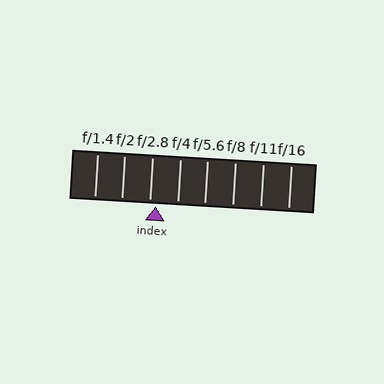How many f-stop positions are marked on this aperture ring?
There are 8 f-stop positions marked.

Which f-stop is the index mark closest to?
The index mark is closest to f/2.8.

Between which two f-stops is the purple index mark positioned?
The index mark is between f/2.8 and f/4.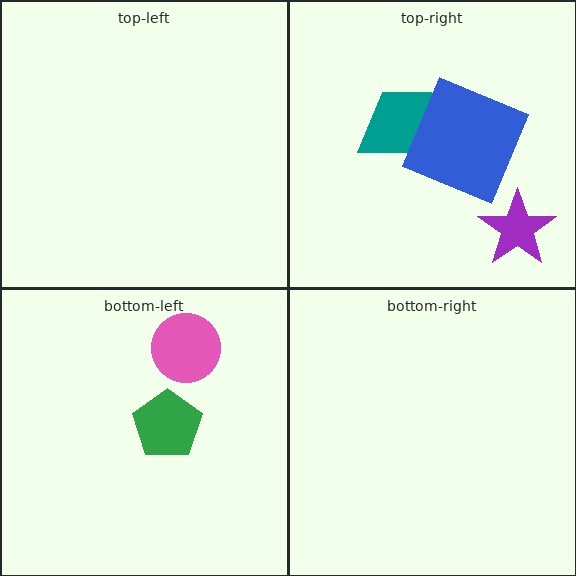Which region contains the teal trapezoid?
The top-right region.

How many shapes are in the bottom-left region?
2.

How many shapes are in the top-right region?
3.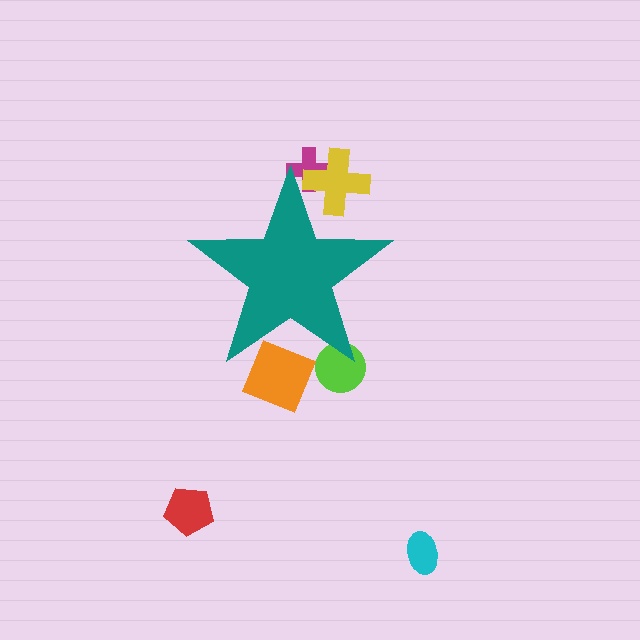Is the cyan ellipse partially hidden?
No, the cyan ellipse is fully visible.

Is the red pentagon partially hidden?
No, the red pentagon is fully visible.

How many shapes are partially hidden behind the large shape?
4 shapes are partially hidden.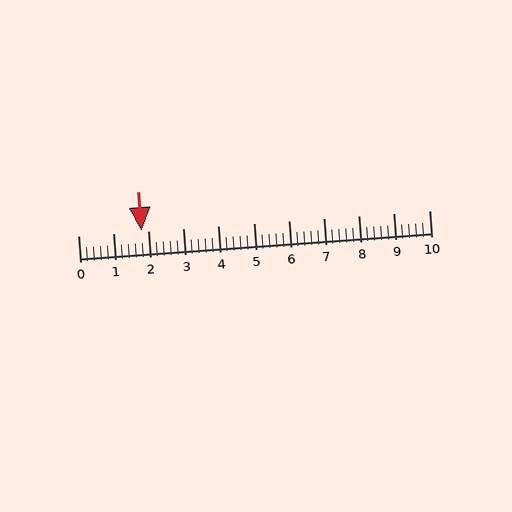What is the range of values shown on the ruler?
The ruler shows values from 0 to 10.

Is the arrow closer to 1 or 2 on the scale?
The arrow is closer to 2.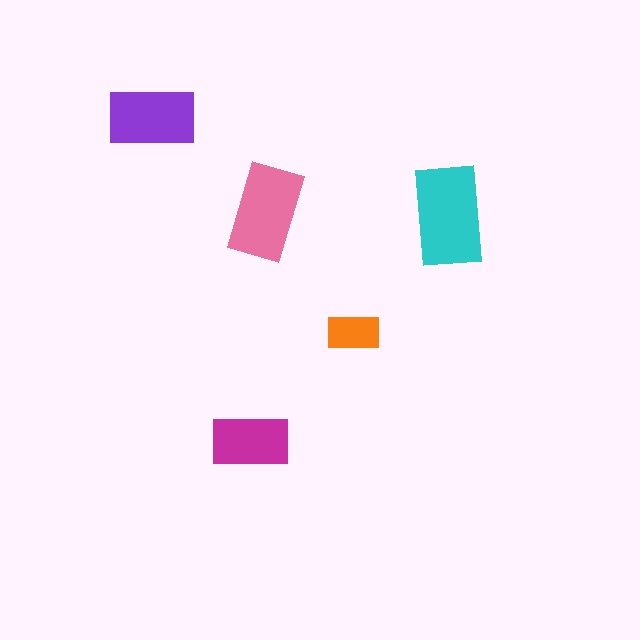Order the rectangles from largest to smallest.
the cyan one, the pink one, the purple one, the magenta one, the orange one.